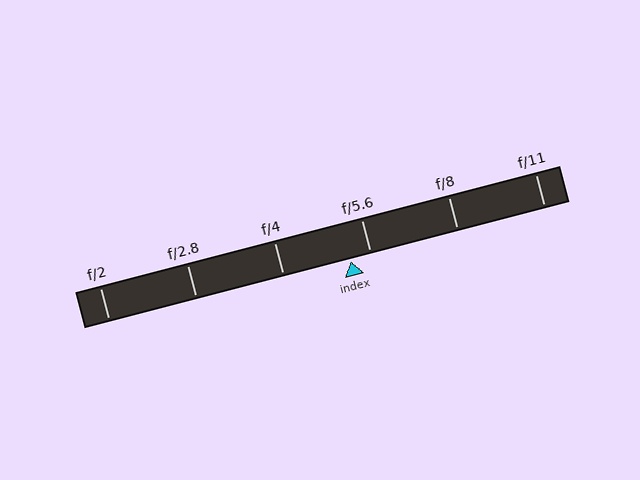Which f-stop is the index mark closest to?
The index mark is closest to f/5.6.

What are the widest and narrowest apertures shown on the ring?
The widest aperture shown is f/2 and the narrowest is f/11.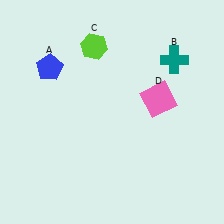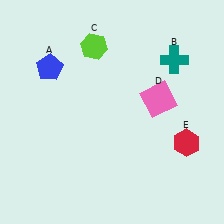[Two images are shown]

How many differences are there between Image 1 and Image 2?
There is 1 difference between the two images.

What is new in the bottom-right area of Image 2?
A red hexagon (E) was added in the bottom-right area of Image 2.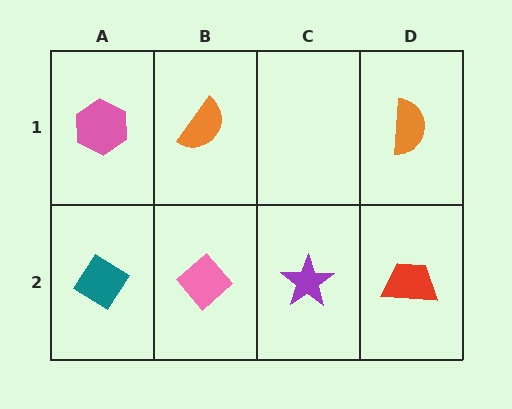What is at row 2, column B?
A pink diamond.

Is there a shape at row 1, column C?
No, that cell is empty.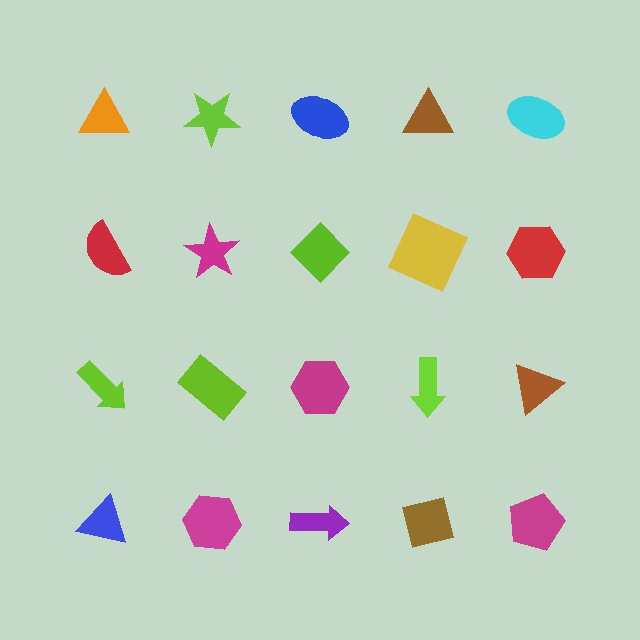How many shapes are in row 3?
5 shapes.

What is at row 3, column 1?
A lime arrow.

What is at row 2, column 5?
A red hexagon.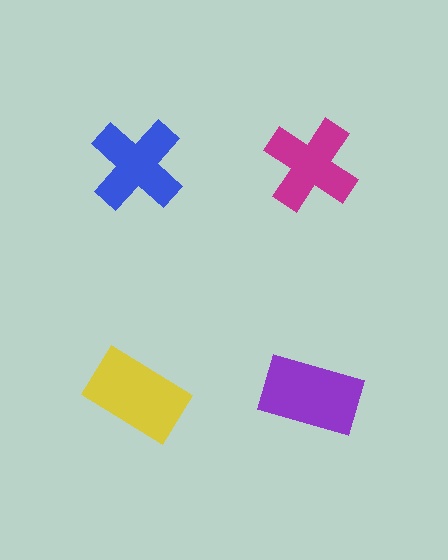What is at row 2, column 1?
A yellow rectangle.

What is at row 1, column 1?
A blue cross.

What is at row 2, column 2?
A purple rectangle.